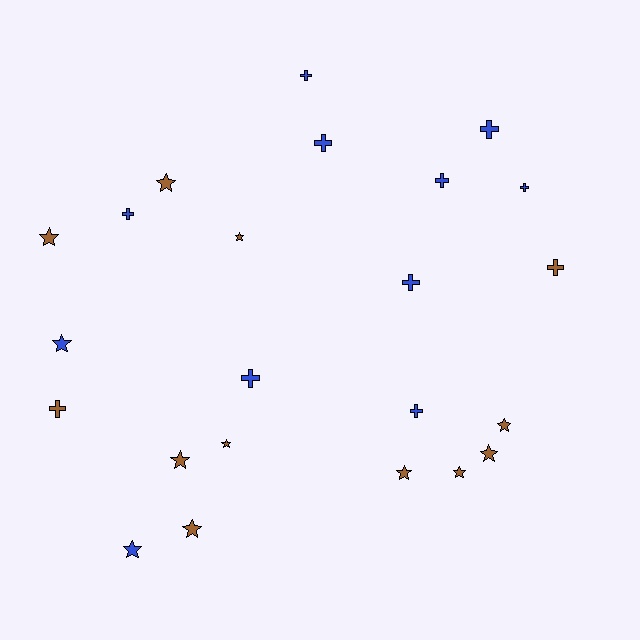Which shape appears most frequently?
Star, with 12 objects.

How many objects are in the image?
There are 23 objects.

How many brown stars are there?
There are 10 brown stars.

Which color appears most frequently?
Brown, with 12 objects.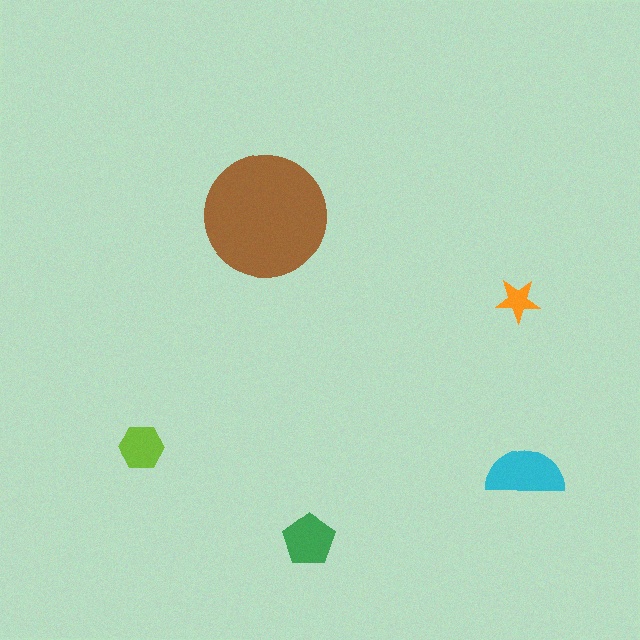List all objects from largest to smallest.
The brown circle, the cyan semicircle, the green pentagon, the lime hexagon, the orange star.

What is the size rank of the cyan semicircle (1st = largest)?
2nd.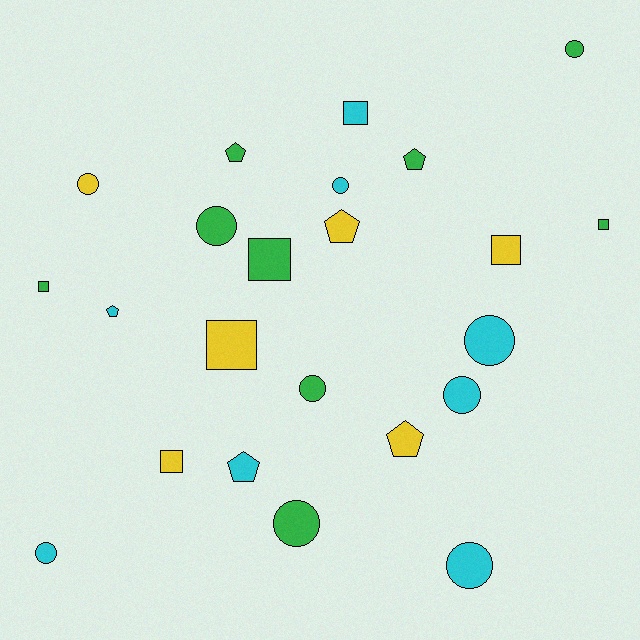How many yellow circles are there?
There is 1 yellow circle.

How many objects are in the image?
There are 23 objects.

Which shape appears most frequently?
Circle, with 10 objects.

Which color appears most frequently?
Green, with 9 objects.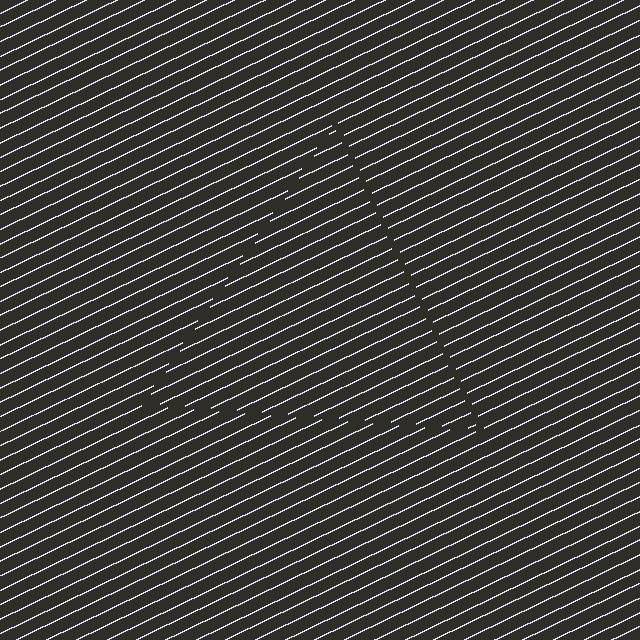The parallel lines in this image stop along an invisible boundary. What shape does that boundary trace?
An illusory triangle. The interior of the shape contains the same grating, shifted by half a period — the contour is defined by the phase discontinuity where line-ends from the inner and outer gratings abut.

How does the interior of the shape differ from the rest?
The interior of the shape contains the same grating, shifted by half a period — the contour is defined by the phase discontinuity where line-ends from the inner and outer gratings abut.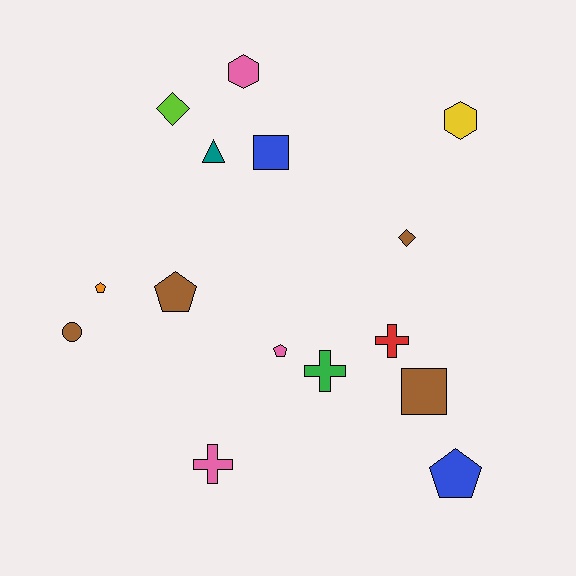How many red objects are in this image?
There is 1 red object.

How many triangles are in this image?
There is 1 triangle.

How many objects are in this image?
There are 15 objects.